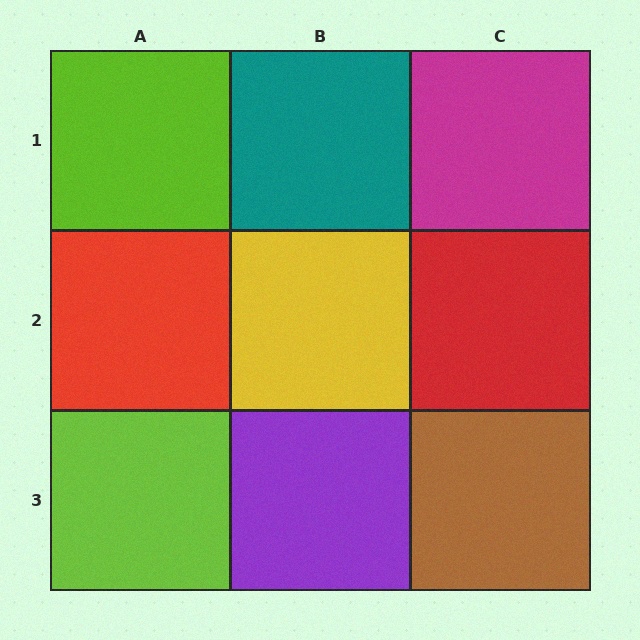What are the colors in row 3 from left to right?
Lime, purple, brown.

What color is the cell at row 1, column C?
Magenta.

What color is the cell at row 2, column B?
Yellow.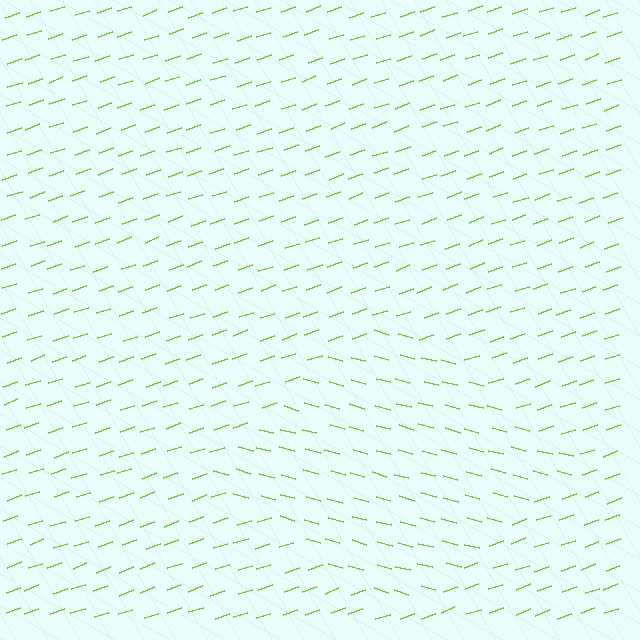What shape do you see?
I see a diamond.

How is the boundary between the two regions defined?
The boundary is defined purely by a change in line orientation (approximately 34 degrees difference). All lines are the same color and thickness.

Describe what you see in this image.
The image is filled with small lime line segments. A diamond region in the image has lines oriented differently from the surrounding lines, creating a visible texture boundary.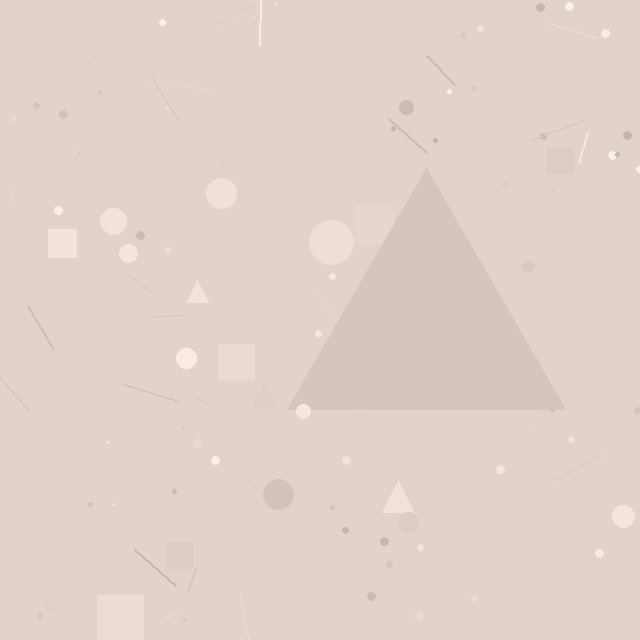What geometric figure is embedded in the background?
A triangle is embedded in the background.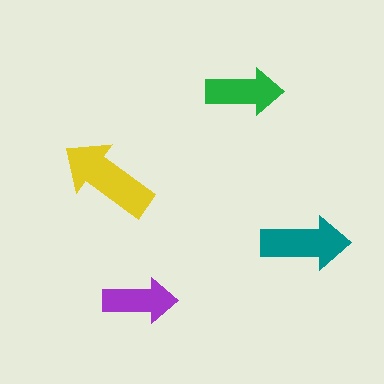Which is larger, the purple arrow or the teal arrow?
The teal one.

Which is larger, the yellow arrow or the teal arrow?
The yellow one.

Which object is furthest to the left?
The yellow arrow is leftmost.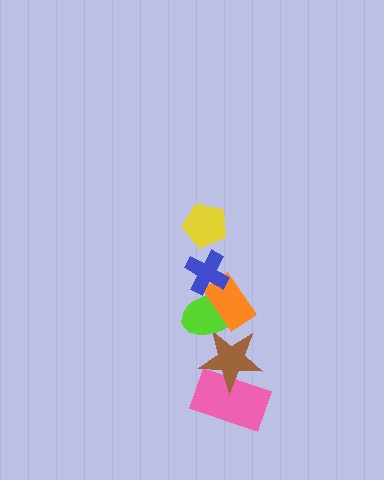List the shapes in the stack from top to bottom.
From top to bottom: the yellow pentagon, the blue cross, the orange rectangle, the lime ellipse, the brown star, the pink rectangle.